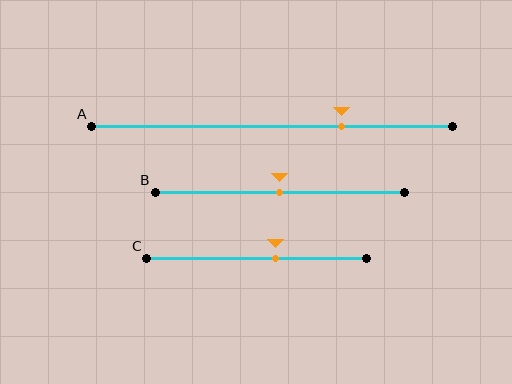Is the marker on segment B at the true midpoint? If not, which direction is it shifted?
Yes, the marker on segment B is at the true midpoint.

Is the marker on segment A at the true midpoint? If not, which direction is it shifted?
No, the marker on segment A is shifted to the right by about 19% of the segment length.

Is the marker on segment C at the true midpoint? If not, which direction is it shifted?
No, the marker on segment C is shifted to the right by about 9% of the segment length.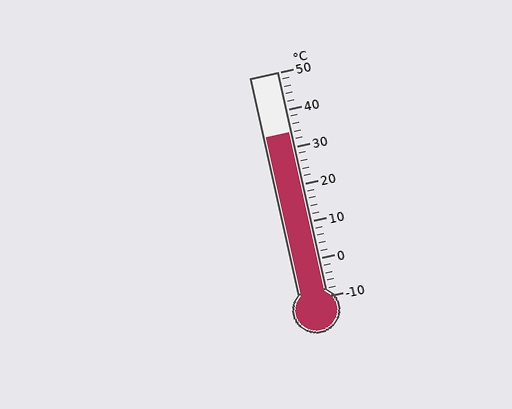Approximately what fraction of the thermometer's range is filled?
The thermometer is filled to approximately 75% of its range.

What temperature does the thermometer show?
The thermometer shows approximately 34°C.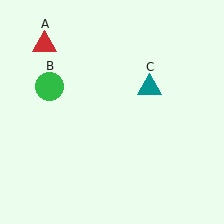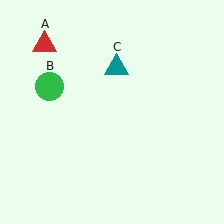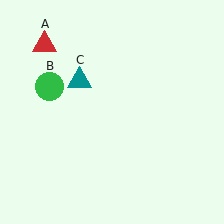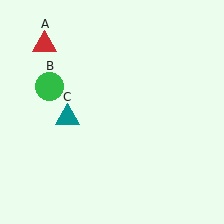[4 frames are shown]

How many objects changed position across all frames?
1 object changed position: teal triangle (object C).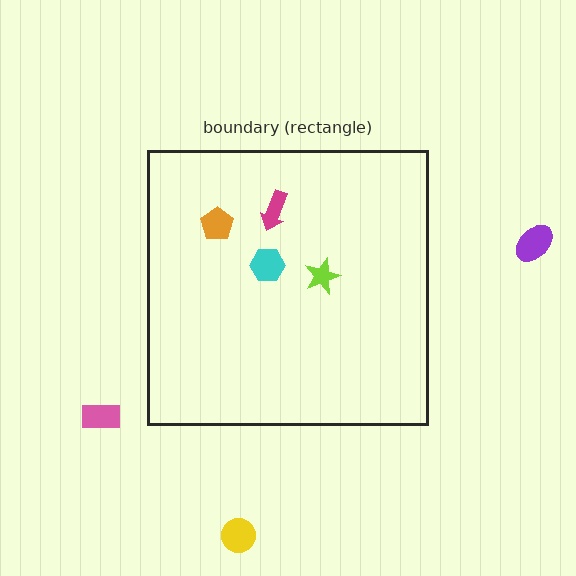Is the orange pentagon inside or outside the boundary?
Inside.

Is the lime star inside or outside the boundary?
Inside.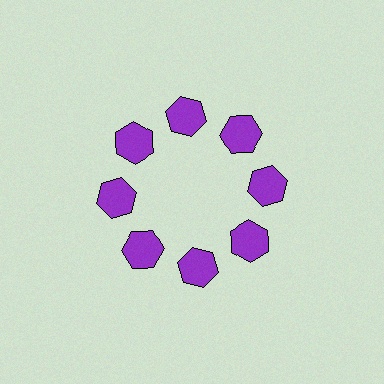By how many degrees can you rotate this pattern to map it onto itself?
The pattern maps onto itself every 45 degrees of rotation.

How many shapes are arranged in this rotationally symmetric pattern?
There are 8 shapes, arranged in 8 groups of 1.